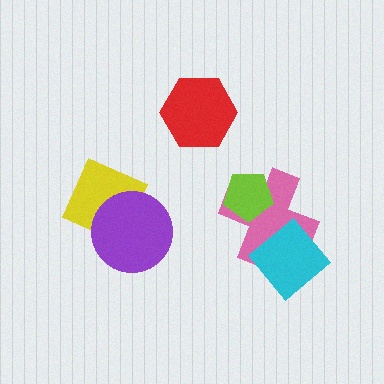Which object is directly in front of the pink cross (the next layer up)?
The cyan diamond is directly in front of the pink cross.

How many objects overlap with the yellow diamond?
1 object overlaps with the yellow diamond.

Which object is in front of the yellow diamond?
The purple circle is in front of the yellow diamond.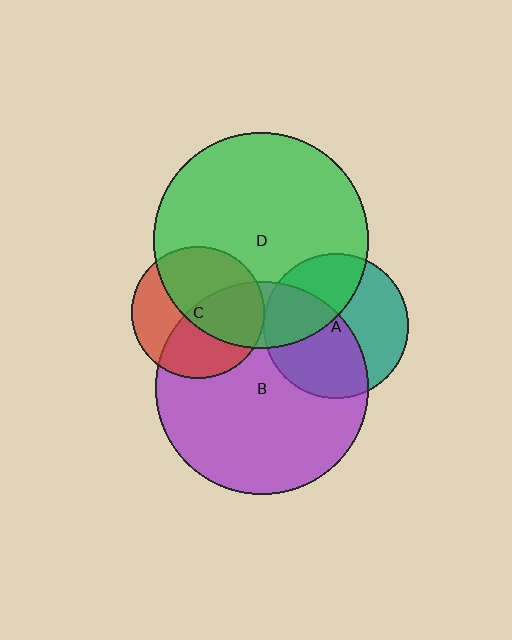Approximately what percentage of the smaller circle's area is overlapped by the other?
Approximately 20%.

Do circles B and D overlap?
Yes.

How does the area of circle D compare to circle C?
Approximately 2.7 times.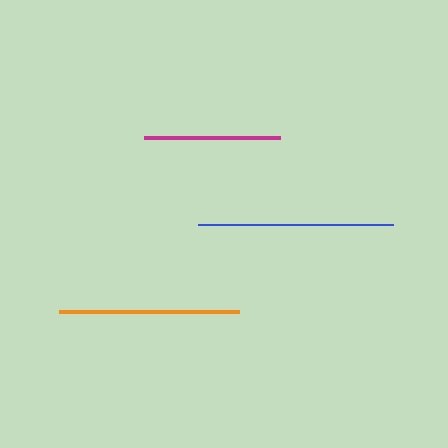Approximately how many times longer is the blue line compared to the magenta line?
The blue line is approximately 1.4 times the length of the magenta line.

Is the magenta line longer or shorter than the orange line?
The orange line is longer than the magenta line.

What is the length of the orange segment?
The orange segment is approximately 180 pixels long.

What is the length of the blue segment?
The blue segment is approximately 195 pixels long.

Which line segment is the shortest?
The magenta line is the shortest at approximately 135 pixels.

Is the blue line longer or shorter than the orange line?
The blue line is longer than the orange line.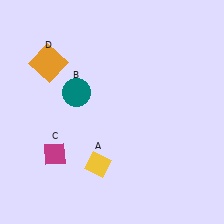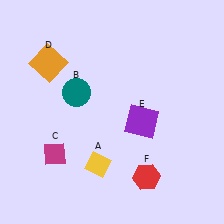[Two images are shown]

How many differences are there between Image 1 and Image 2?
There are 2 differences between the two images.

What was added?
A purple square (E), a red hexagon (F) were added in Image 2.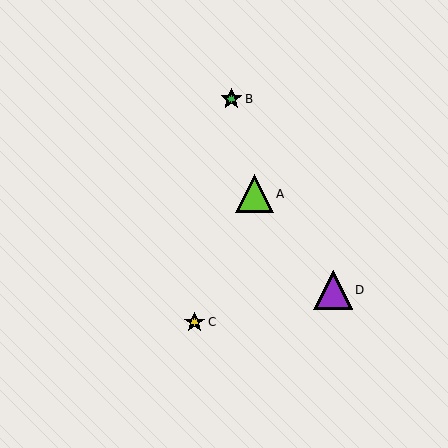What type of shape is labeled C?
Shape C is a yellow star.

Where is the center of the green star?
The center of the green star is at (231, 99).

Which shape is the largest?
The purple triangle (labeled D) is the largest.